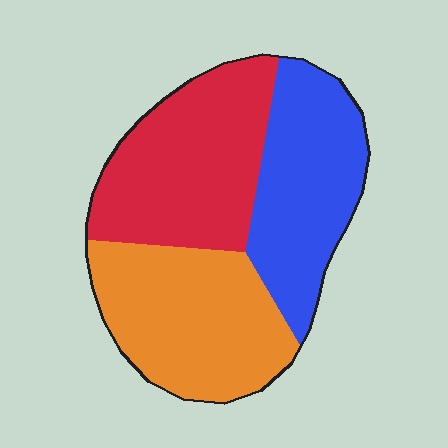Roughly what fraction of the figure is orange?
Orange takes up between a quarter and a half of the figure.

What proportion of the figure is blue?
Blue takes up between a sixth and a third of the figure.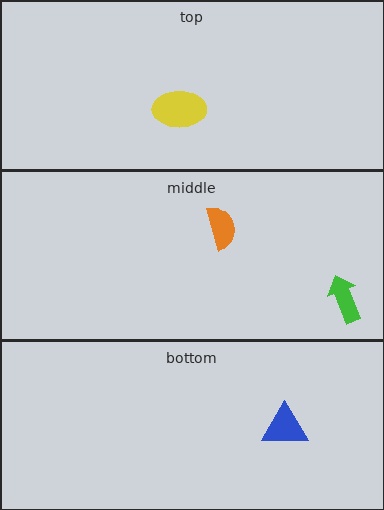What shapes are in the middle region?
The orange semicircle, the green arrow.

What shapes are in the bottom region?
The blue triangle.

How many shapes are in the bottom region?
1.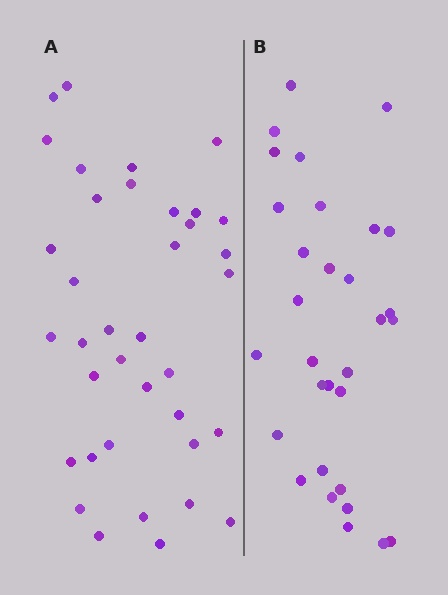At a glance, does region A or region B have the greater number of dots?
Region A (the left region) has more dots.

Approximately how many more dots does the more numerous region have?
Region A has about 6 more dots than region B.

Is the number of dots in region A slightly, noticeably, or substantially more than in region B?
Region A has only slightly more — the two regions are fairly close. The ratio is roughly 1.2 to 1.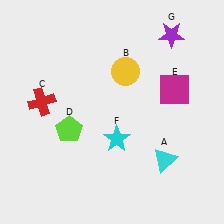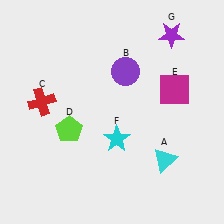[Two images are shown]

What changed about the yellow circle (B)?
In Image 1, B is yellow. In Image 2, it changed to purple.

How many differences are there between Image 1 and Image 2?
There is 1 difference between the two images.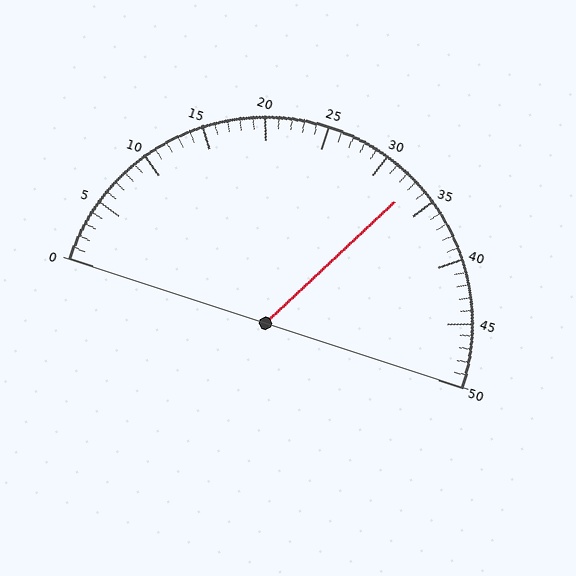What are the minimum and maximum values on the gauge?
The gauge ranges from 0 to 50.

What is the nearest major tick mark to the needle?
The nearest major tick mark is 35.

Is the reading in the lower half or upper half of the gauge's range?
The reading is in the upper half of the range (0 to 50).